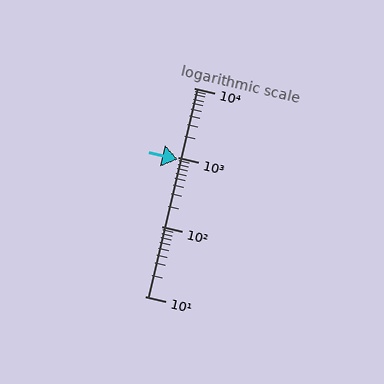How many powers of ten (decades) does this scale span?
The scale spans 3 decades, from 10 to 10000.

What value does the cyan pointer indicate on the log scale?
The pointer indicates approximately 930.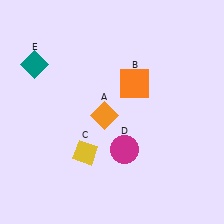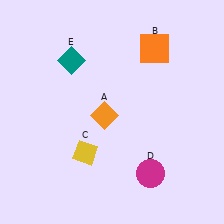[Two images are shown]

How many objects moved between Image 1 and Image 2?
3 objects moved between the two images.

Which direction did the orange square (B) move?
The orange square (B) moved up.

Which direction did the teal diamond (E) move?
The teal diamond (E) moved right.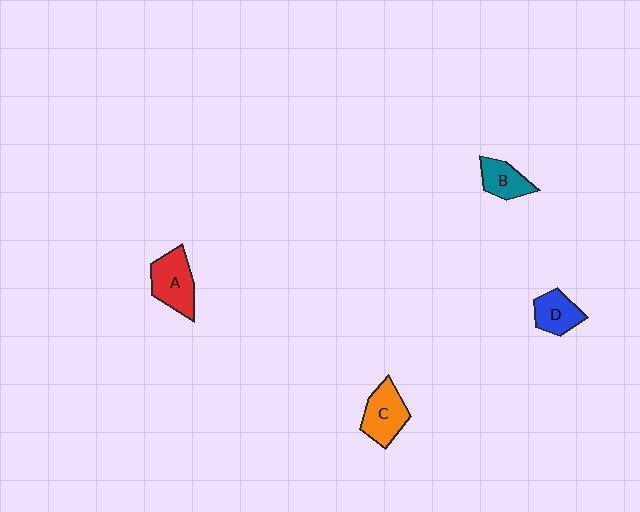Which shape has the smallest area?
Shape B (teal).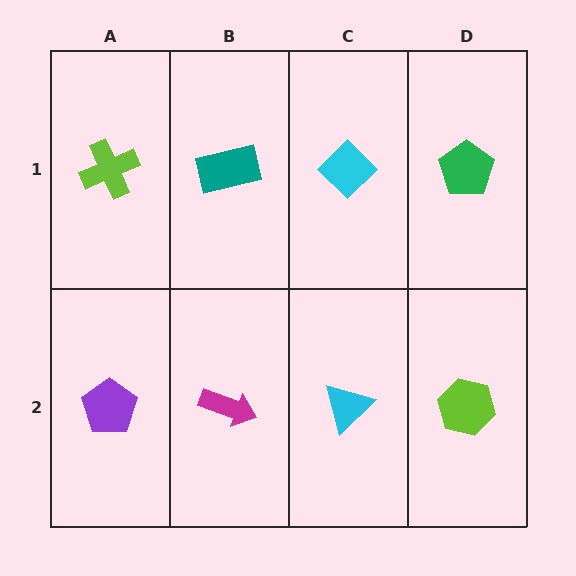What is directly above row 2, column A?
A lime cross.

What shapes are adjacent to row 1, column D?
A lime hexagon (row 2, column D), a cyan diamond (row 1, column C).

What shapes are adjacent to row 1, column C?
A cyan triangle (row 2, column C), a teal rectangle (row 1, column B), a green pentagon (row 1, column D).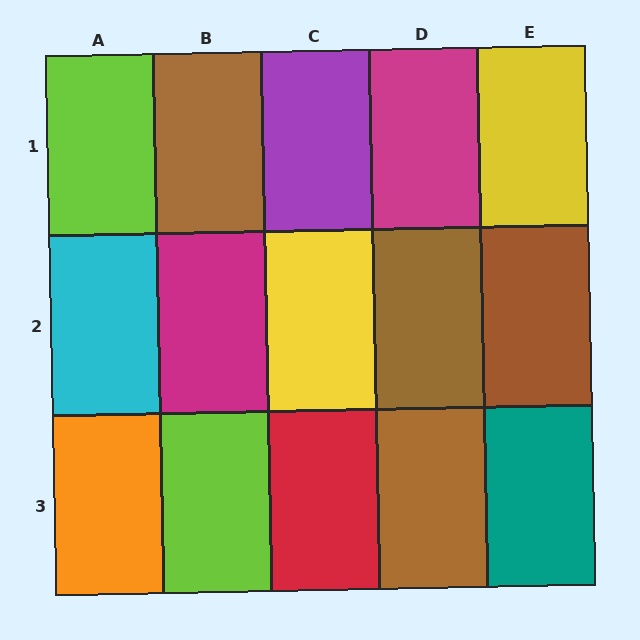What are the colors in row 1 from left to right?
Lime, brown, purple, magenta, yellow.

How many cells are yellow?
2 cells are yellow.